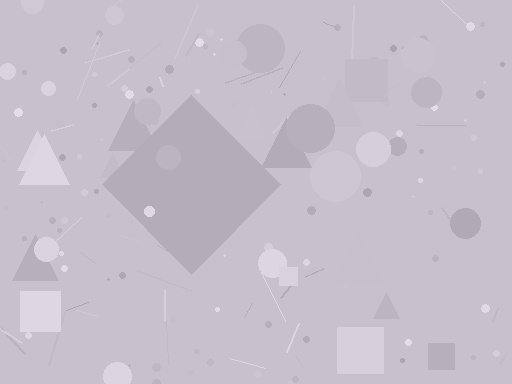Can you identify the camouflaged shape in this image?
The camouflaged shape is a diamond.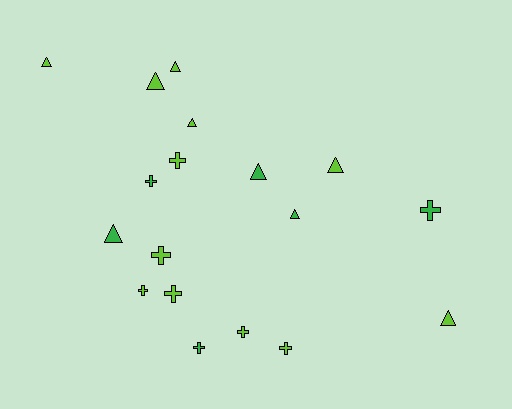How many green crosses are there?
There are 3 green crosses.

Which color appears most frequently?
Lime, with 12 objects.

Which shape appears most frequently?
Triangle, with 9 objects.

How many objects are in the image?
There are 18 objects.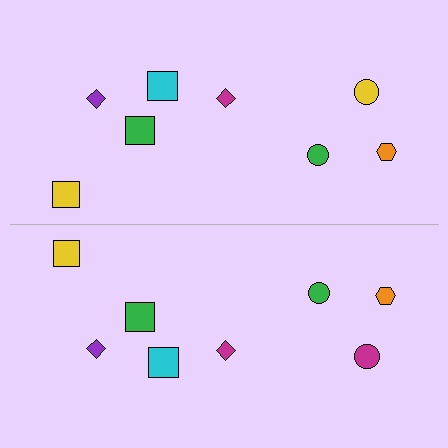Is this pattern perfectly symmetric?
No, the pattern is not perfectly symmetric. The magenta circle on the bottom side breaks the symmetry — its mirror counterpart is yellow.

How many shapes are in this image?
There are 16 shapes in this image.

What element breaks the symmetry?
The magenta circle on the bottom side breaks the symmetry — its mirror counterpart is yellow.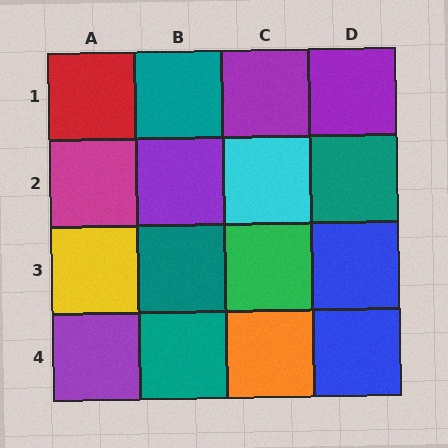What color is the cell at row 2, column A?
Magenta.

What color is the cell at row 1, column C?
Purple.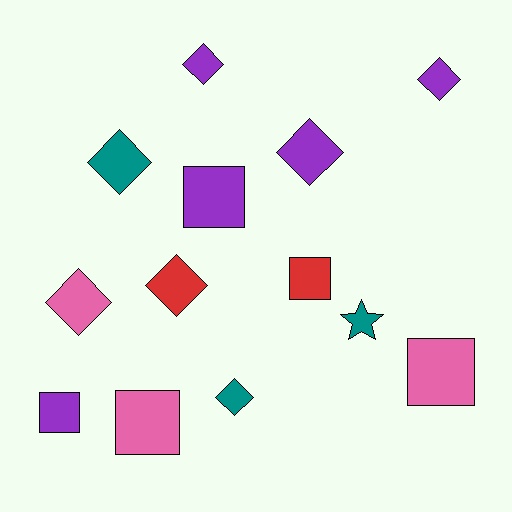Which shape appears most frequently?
Diamond, with 7 objects.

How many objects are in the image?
There are 13 objects.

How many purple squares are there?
There are 2 purple squares.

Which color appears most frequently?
Purple, with 5 objects.